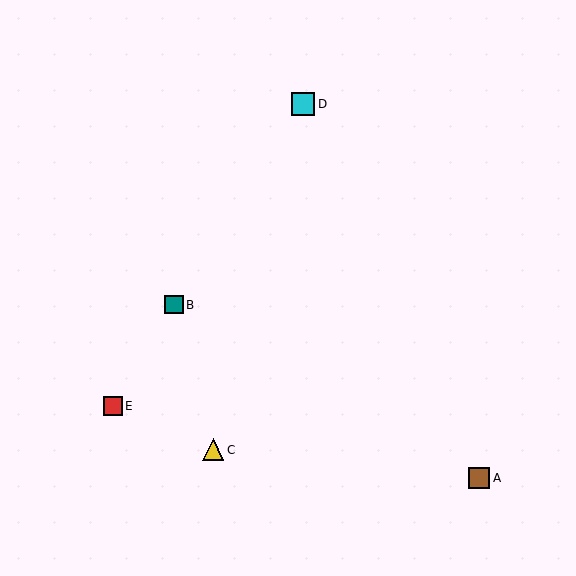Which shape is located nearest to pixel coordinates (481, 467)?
The brown square (labeled A) at (479, 478) is nearest to that location.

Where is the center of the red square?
The center of the red square is at (113, 406).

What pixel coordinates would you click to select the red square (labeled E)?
Click at (113, 406) to select the red square E.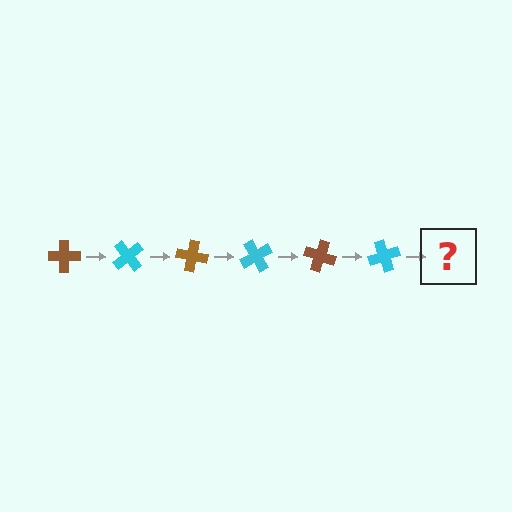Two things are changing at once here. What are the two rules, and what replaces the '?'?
The two rules are that it rotates 50 degrees each step and the color cycles through brown and cyan. The '?' should be a brown cross, rotated 300 degrees from the start.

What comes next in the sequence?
The next element should be a brown cross, rotated 300 degrees from the start.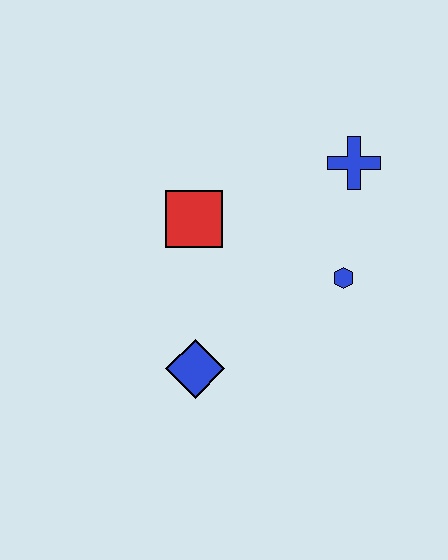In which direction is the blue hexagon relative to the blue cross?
The blue hexagon is below the blue cross.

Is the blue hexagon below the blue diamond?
No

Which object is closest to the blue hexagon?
The blue cross is closest to the blue hexagon.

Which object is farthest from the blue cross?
The blue diamond is farthest from the blue cross.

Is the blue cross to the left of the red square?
No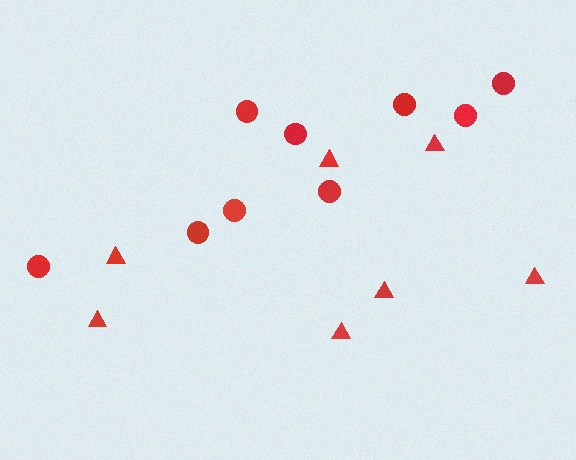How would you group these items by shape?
There are 2 groups: one group of circles (9) and one group of triangles (7).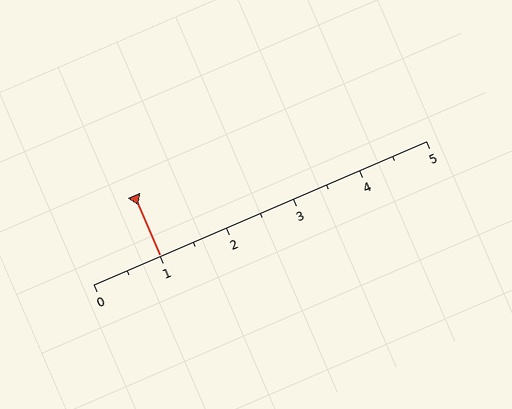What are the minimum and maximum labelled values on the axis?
The axis runs from 0 to 5.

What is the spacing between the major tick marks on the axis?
The major ticks are spaced 1 apart.